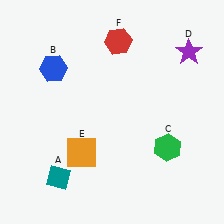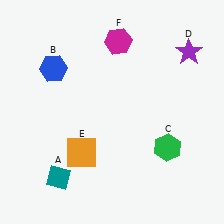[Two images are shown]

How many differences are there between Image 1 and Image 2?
There is 1 difference between the two images.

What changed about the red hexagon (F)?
In Image 1, F is red. In Image 2, it changed to magenta.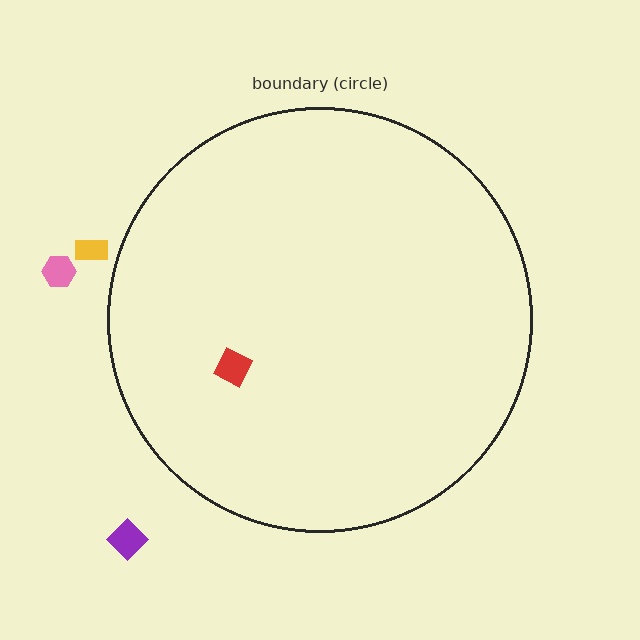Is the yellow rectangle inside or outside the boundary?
Outside.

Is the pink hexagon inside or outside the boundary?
Outside.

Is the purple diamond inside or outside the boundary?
Outside.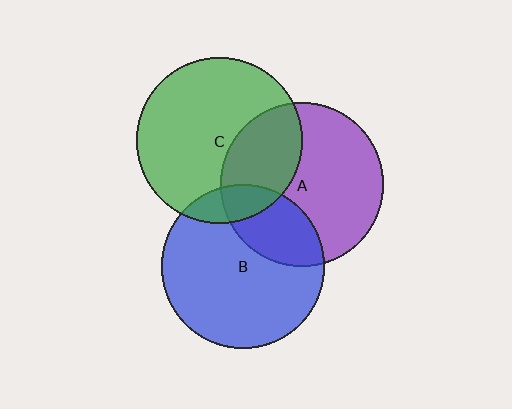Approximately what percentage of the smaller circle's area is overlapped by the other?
Approximately 25%.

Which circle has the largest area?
Circle C (green).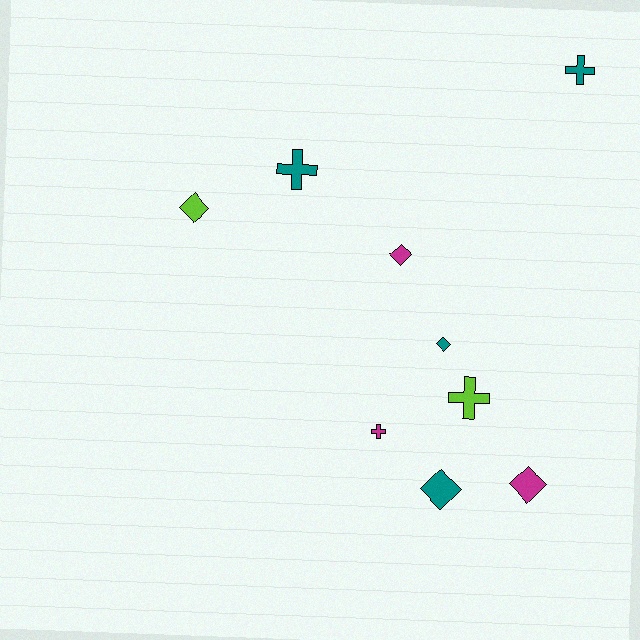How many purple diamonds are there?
There are no purple diamonds.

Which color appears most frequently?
Teal, with 4 objects.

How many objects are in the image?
There are 9 objects.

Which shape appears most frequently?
Diamond, with 5 objects.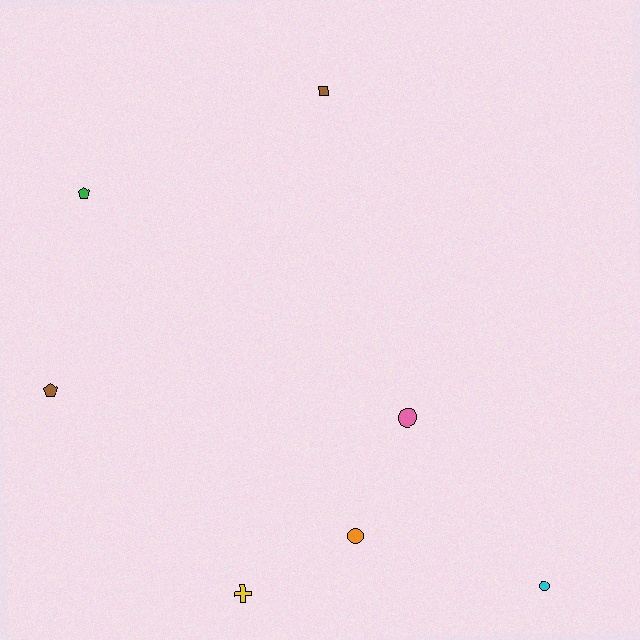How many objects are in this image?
There are 7 objects.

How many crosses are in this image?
There is 1 cross.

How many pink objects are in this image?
There is 1 pink object.